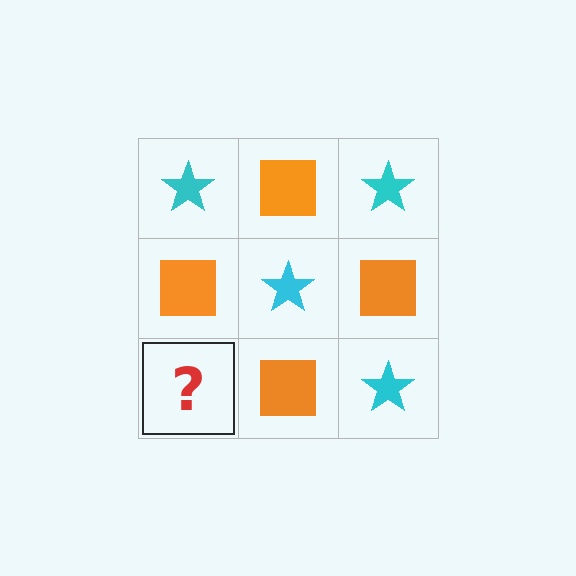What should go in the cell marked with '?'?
The missing cell should contain a cyan star.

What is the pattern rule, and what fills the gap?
The rule is that it alternates cyan star and orange square in a checkerboard pattern. The gap should be filled with a cyan star.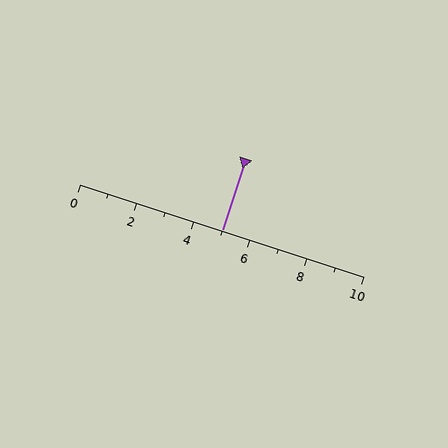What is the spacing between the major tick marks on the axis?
The major ticks are spaced 2 apart.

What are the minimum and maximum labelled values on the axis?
The axis runs from 0 to 10.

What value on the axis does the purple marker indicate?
The marker indicates approximately 5.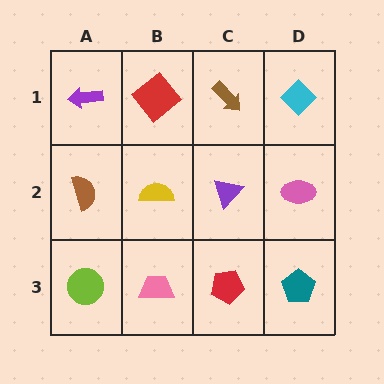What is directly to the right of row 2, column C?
A pink ellipse.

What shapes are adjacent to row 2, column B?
A red diamond (row 1, column B), a pink trapezoid (row 3, column B), a brown semicircle (row 2, column A), a purple triangle (row 2, column C).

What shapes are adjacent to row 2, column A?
A purple arrow (row 1, column A), a lime circle (row 3, column A), a yellow semicircle (row 2, column B).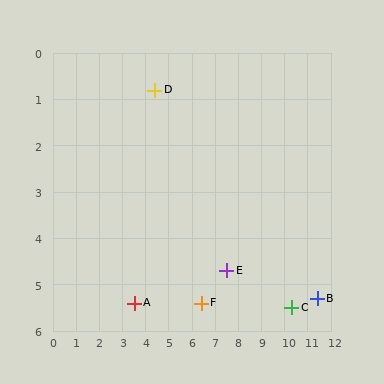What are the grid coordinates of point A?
Point A is at approximately (3.5, 5.4).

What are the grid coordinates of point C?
Point C is at approximately (10.3, 5.5).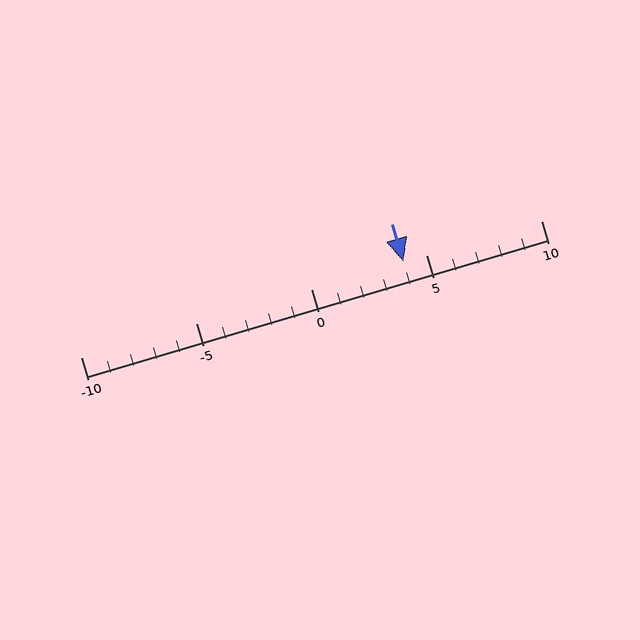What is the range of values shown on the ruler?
The ruler shows values from -10 to 10.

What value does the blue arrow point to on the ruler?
The blue arrow points to approximately 4.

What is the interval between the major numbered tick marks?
The major tick marks are spaced 5 units apart.